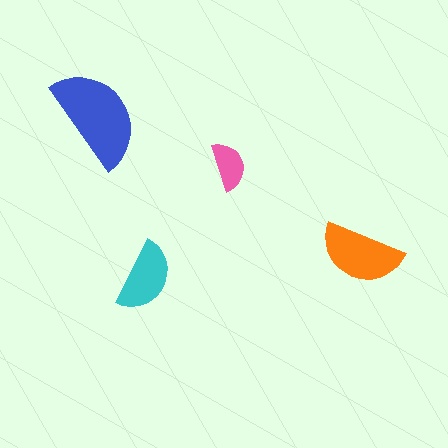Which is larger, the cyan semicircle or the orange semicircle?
The orange one.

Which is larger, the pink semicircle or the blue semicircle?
The blue one.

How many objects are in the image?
There are 4 objects in the image.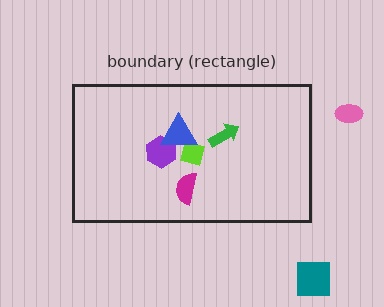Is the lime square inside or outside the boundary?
Inside.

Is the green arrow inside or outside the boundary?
Inside.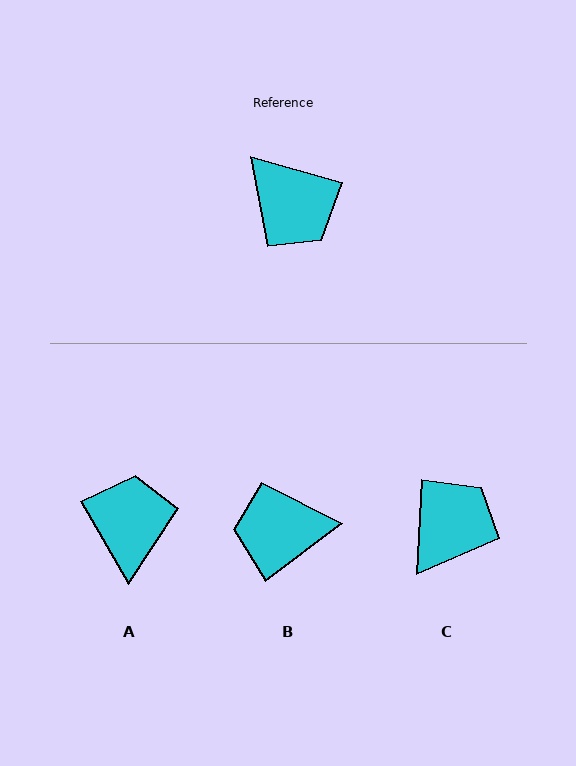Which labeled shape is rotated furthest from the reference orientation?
A, about 136 degrees away.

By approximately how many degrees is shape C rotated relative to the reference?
Approximately 103 degrees counter-clockwise.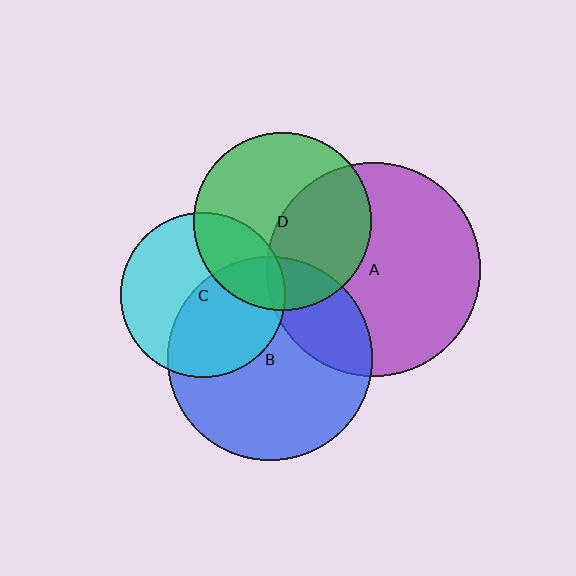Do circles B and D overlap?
Yes.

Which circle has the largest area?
Circle A (purple).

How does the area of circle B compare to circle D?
Approximately 1.3 times.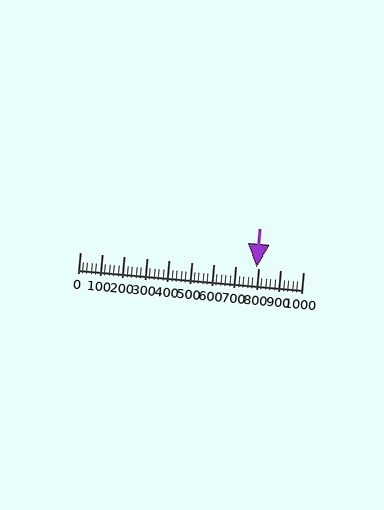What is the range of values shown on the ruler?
The ruler shows values from 0 to 1000.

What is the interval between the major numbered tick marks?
The major tick marks are spaced 100 units apart.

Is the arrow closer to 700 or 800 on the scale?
The arrow is closer to 800.